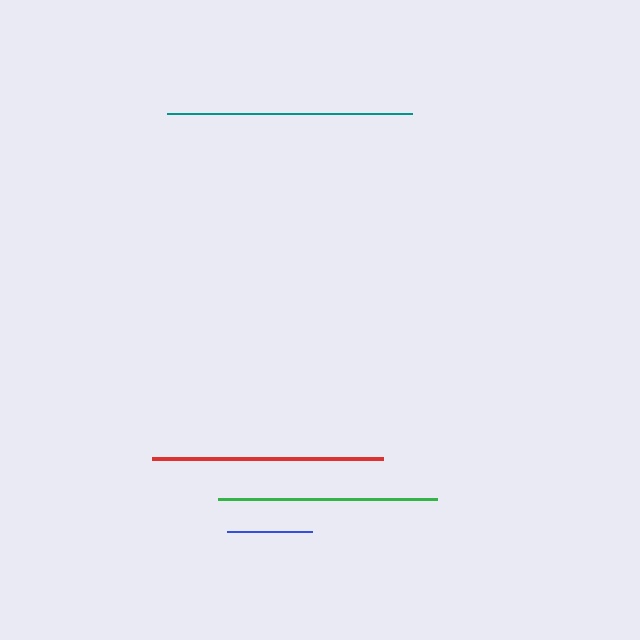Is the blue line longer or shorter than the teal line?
The teal line is longer than the blue line.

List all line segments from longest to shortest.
From longest to shortest: teal, red, green, blue.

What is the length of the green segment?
The green segment is approximately 219 pixels long.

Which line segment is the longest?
The teal line is the longest at approximately 245 pixels.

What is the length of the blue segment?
The blue segment is approximately 85 pixels long.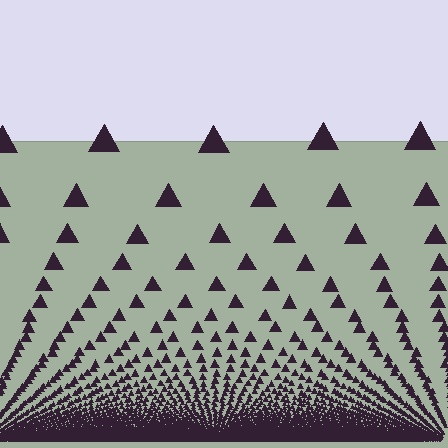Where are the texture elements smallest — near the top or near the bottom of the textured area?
Near the bottom.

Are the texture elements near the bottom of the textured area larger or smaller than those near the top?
Smaller. The gradient is inverted — elements near the bottom are smaller and denser.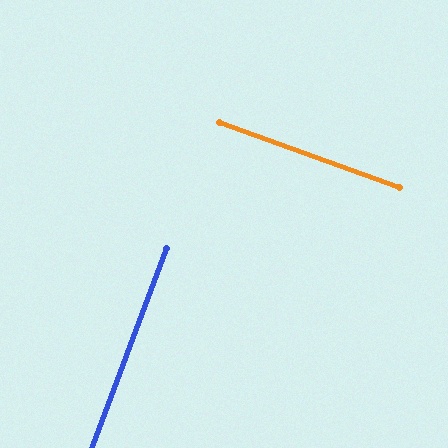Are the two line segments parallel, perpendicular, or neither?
Perpendicular — they meet at approximately 89°.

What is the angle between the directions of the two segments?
Approximately 89 degrees.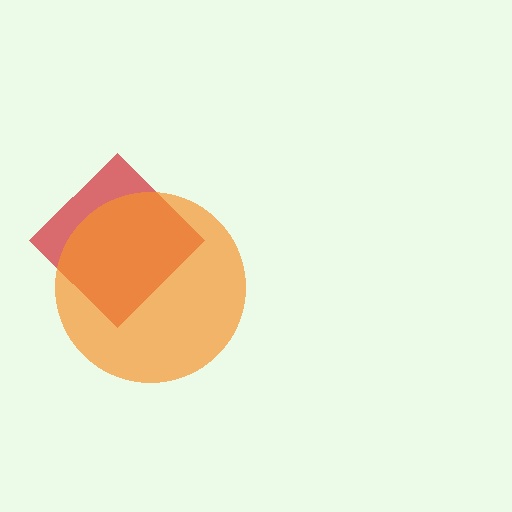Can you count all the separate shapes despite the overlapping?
Yes, there are 2 separate shapes.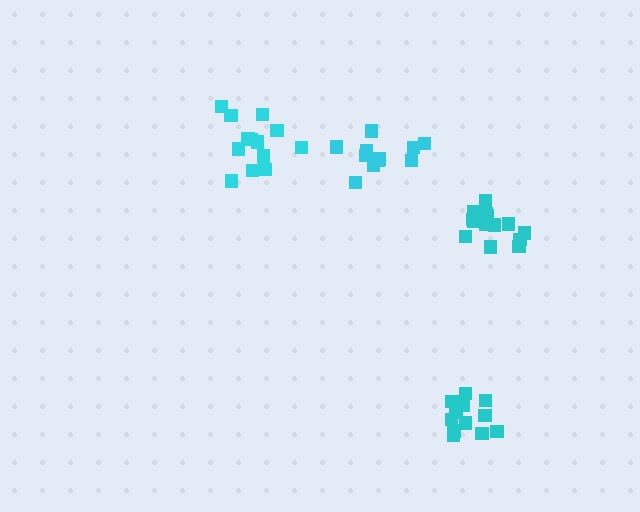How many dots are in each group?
Group 1: 11 dots, Group 2: 15 dots, Group 3: 12 dots, Group 4: 13 dots (51 total).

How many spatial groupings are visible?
There are 4 spatial groupings.